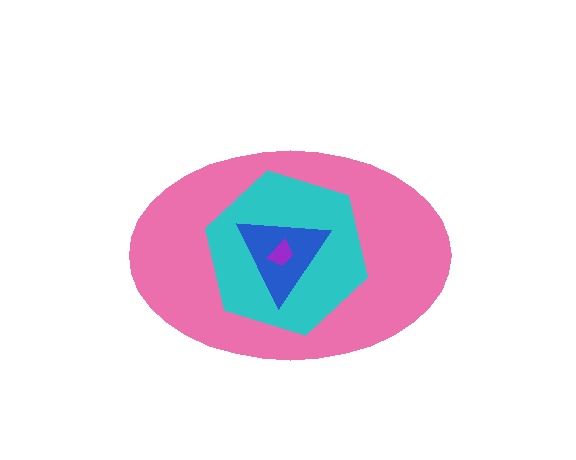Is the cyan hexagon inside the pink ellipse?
Yes.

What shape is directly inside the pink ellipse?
The cyan hexagon.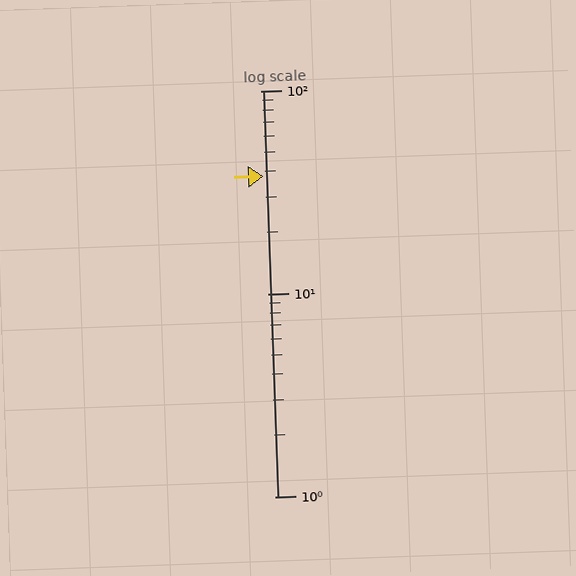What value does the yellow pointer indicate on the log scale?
The pointer indicates approximately 38.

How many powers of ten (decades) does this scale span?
The scale spans 2 decades, from 1 to 100.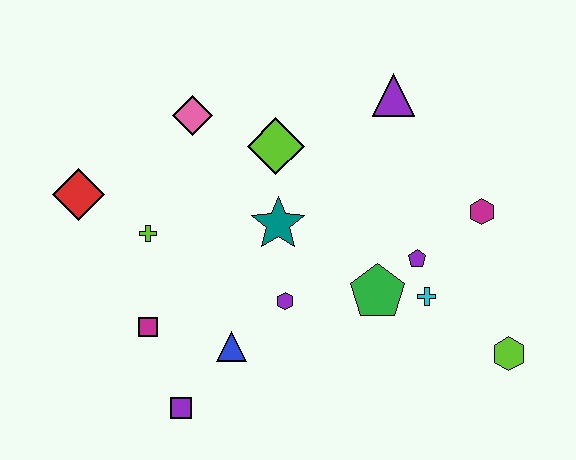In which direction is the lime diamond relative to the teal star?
The lime diamond is above the teal star.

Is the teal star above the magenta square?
Yes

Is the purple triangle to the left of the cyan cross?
Yes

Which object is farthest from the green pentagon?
The red diamond is farthest from the green pentagon.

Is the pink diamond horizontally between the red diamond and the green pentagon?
Yes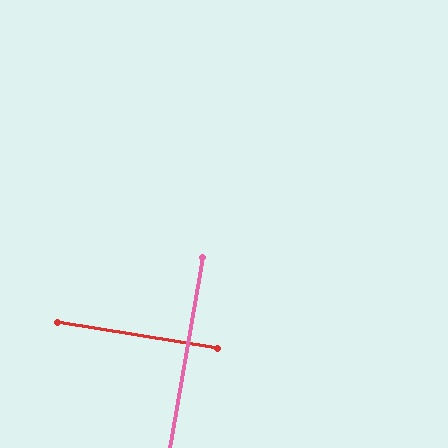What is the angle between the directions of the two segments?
Approximately 89 degrees.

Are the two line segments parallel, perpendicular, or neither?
Perpendicular — they meet at approximately 89°.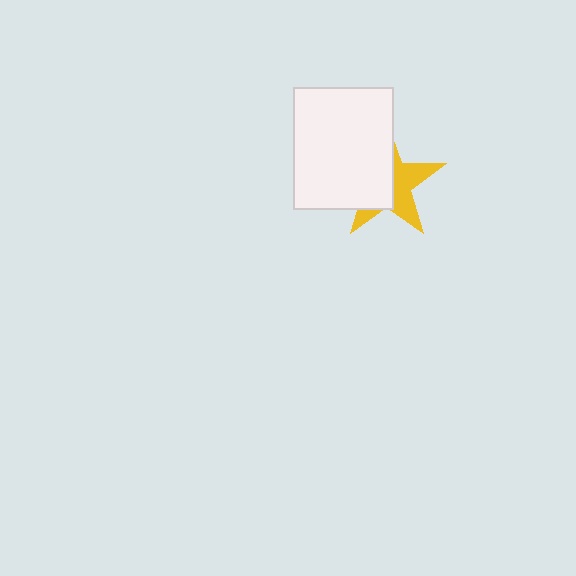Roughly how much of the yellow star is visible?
About half of it is visible (roughly 46%).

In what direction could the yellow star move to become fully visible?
The yellow star could move right. That would shift it out from behind the white rectangle entirely.